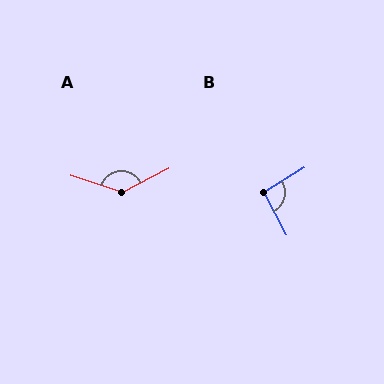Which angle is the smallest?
B, at approximately 93 degrees.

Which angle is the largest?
A, at approximately 134 degrees.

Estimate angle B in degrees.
Approximately 93 degrees.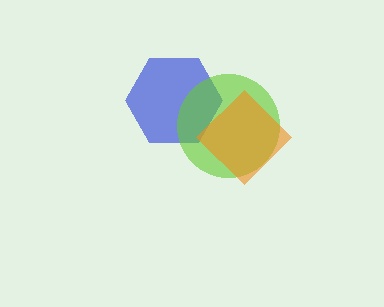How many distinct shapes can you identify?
There are 3 distinct shapes: a blue hexagon, a lime circle, an orange diamond.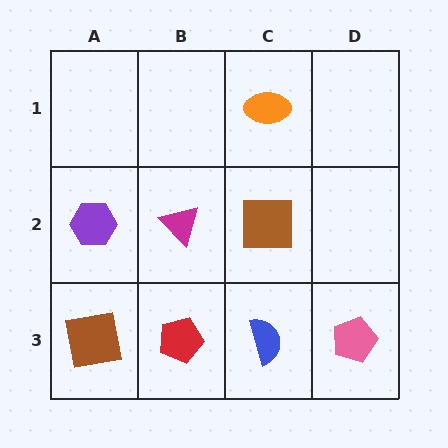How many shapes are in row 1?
1 shape.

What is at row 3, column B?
A red pentagon.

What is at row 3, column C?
A blue semicircle.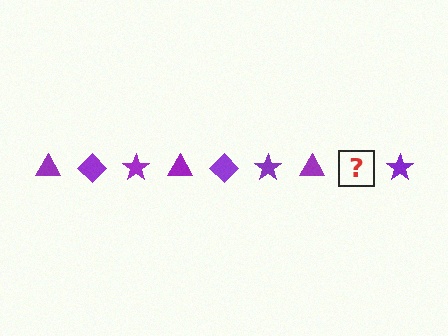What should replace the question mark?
The question mark should be replaced with a purple diamond.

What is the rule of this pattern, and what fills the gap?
The rule is that the pattern cycles through triangle, diamond, star shapes in purple. The gap should be filled with a purple diamond.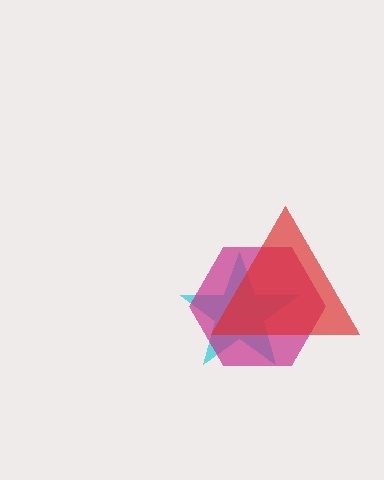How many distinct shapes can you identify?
There are 3 distinct shapes: a cyan star, a magenta hexagon, a red triangle.